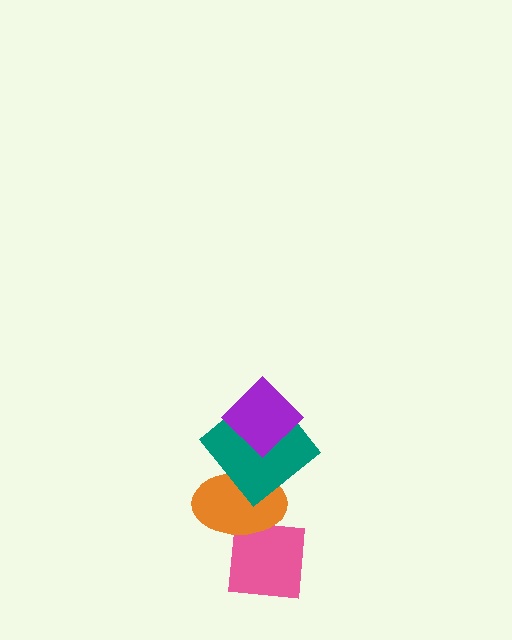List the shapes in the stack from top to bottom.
From top to bottom: the purple diamond, the teal diamond, the orange ellipse, the pink square.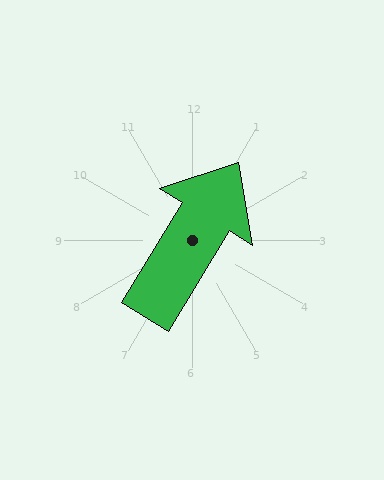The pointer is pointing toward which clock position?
Roughly 1 o'clock.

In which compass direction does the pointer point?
Northeast.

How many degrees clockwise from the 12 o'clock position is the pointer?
Approximately 31 degrees.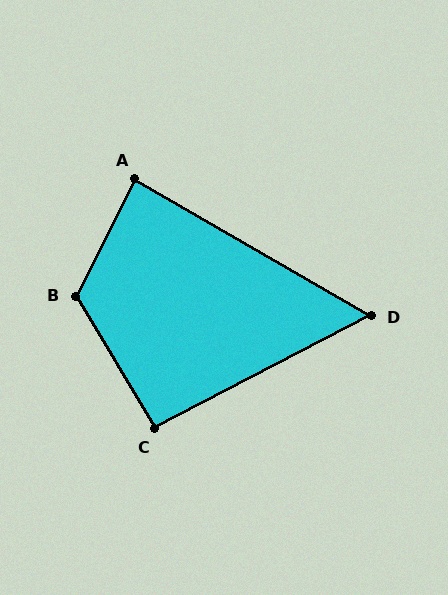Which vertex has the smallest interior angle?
D, at approximately 58 degrees.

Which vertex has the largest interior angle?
B, at approximately 122 degrees.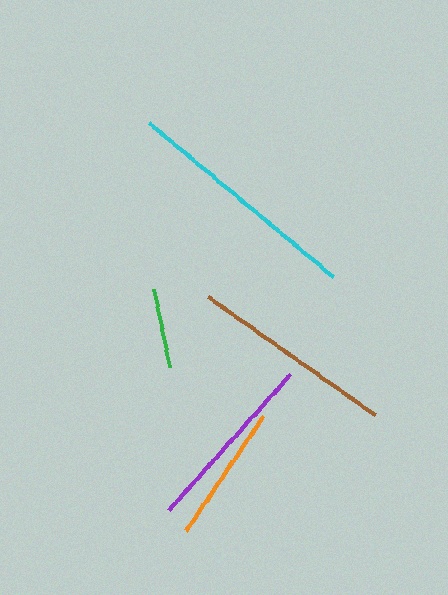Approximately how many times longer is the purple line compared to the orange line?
The purple line is approximately 1.3 times the length of the orange line.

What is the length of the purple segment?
The purple segment is approximately 181 pixels long.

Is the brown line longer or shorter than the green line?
The brown line is longer than the green line.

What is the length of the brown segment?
The brown segment is approximately 205 pixels long.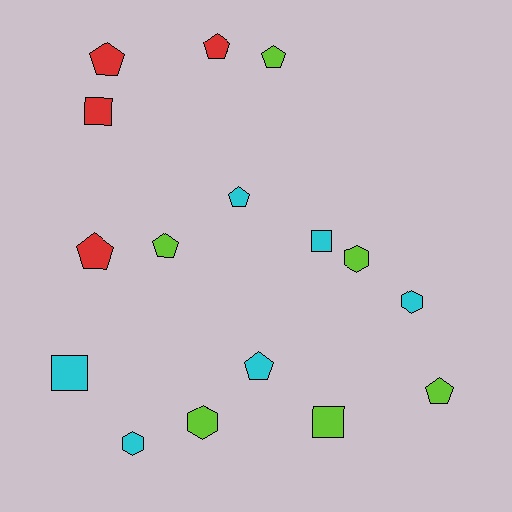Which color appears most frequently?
Cyan, with 6 objects.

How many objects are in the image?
There are 16 objects.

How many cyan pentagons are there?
There are 2 cyan pentagons.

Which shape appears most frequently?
Pentagon, with 8 objects.